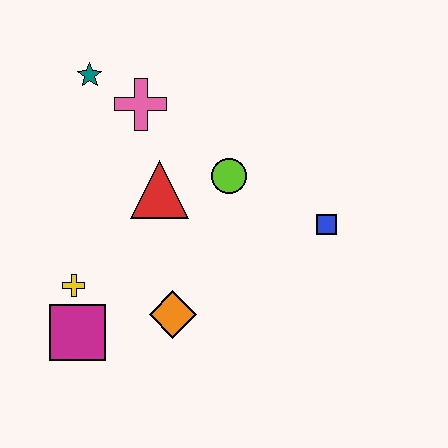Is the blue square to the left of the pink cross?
No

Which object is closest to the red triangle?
The lime circle is closest to the red triangle.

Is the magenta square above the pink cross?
No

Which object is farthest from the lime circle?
The magenta square is farthest from the lime circle.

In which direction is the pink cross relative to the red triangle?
The pink cross is above the red triangle.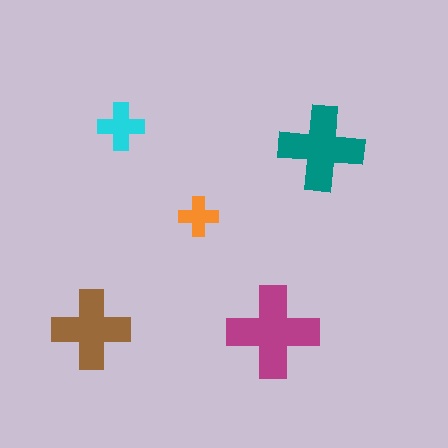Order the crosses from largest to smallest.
the magenta one, the teal one, the brown one, the cyan one, the orange one.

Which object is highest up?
The cyan cross is topmost.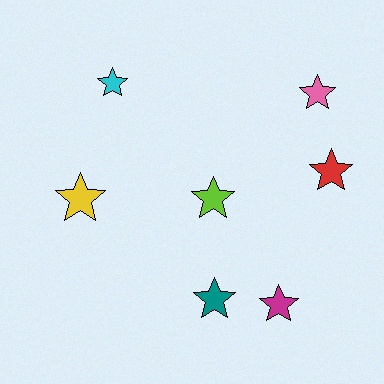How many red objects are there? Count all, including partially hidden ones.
There is 1 red object.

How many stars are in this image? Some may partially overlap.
There are 7 stars.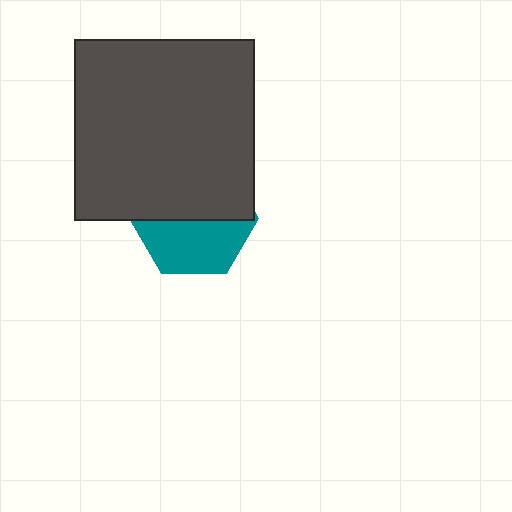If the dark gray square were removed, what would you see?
You would see the complete teal hexagon.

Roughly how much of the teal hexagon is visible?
About half of it is visible (roughly 46%).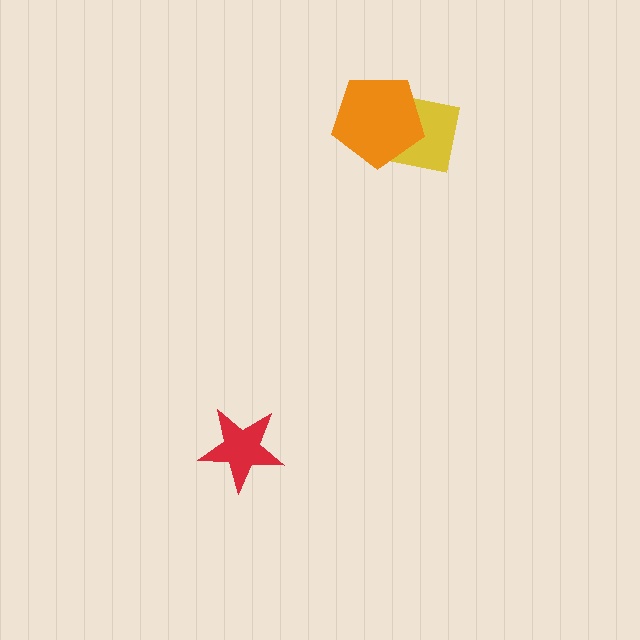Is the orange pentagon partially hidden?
No, no other shape covers it.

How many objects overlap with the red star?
0 objects overlap with the red star.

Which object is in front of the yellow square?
The orange pentagon is in front of the yellow square.